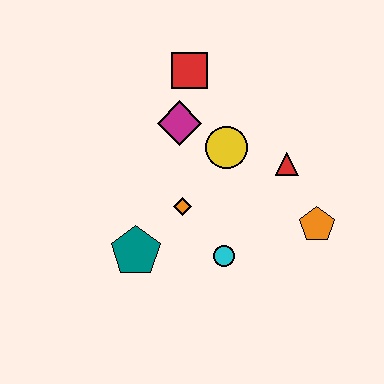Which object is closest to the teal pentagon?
The orange diamond is closest to the teal pentagon.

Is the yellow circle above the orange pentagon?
Yes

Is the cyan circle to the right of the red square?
Yes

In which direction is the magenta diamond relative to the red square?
The magenta diamond is below the red square.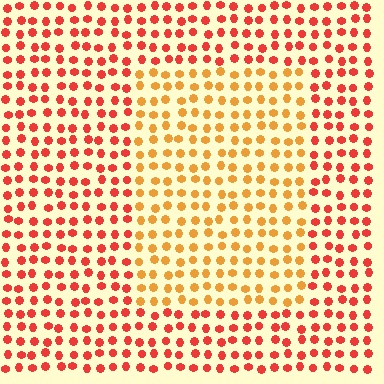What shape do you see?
I see a rectangle.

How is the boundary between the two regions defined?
The boundary is defined purely by a slight shift in hue (about 33 degrees). Spacing, size, and orientation are identical on both sides.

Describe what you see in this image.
The image is filled with small red elements in a uniform arrangement. A rectangle-shaped region is visible where the elements are tinted to a slightly different hue, forming a subtle color boundary.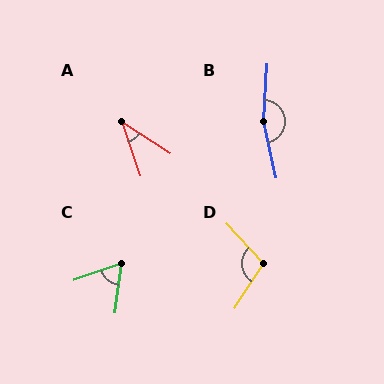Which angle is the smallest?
A, at approximately 38 degrees.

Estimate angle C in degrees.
Approximately 63 degrees.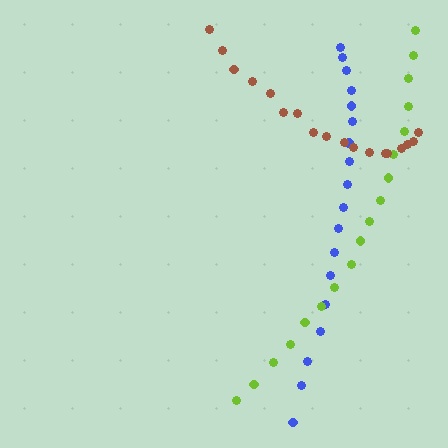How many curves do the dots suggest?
There are 3 distinct paths.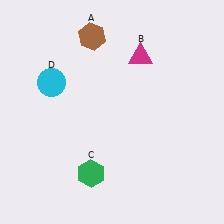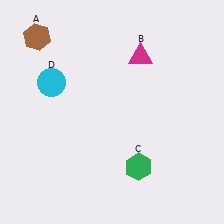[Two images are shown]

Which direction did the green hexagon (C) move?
The green hexagon (C) moved right.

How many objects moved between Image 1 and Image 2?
2 objects moved between the two images.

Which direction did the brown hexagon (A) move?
The brown hexagon (A) moved left.